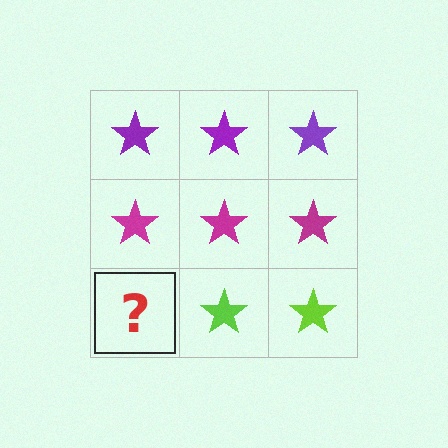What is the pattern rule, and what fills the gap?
The rule is that each row has a consistent color. The gap should be filled with a lime star.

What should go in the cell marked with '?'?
The missing cell should contain a lime star.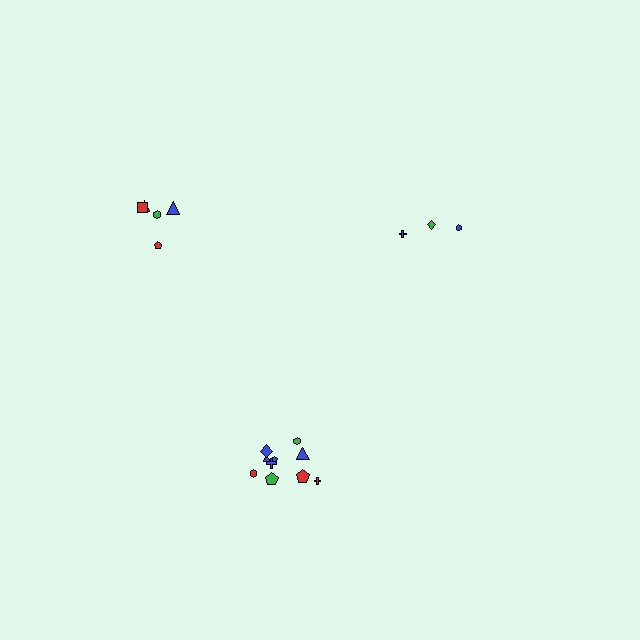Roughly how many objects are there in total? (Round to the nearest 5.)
Roughly 20 objects in total.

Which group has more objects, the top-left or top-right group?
The top-left group.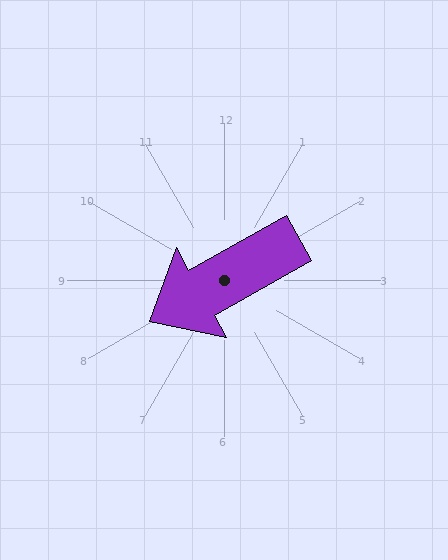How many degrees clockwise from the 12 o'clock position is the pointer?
Approximately 241 degrees.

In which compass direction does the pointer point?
Southwest.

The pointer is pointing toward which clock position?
Roughly 8 o'clock.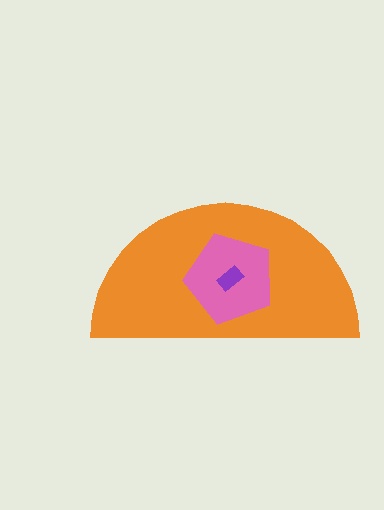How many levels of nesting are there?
3.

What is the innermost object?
The purple rectangle.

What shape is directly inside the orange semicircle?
The pink pentagon.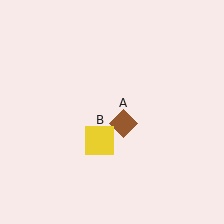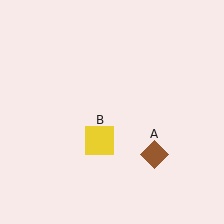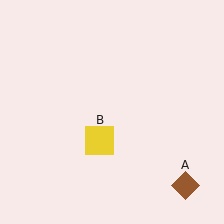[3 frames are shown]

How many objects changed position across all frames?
1 object changed position: brown diamond (object A).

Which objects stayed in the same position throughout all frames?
Yellow square (object B) remained stationary.